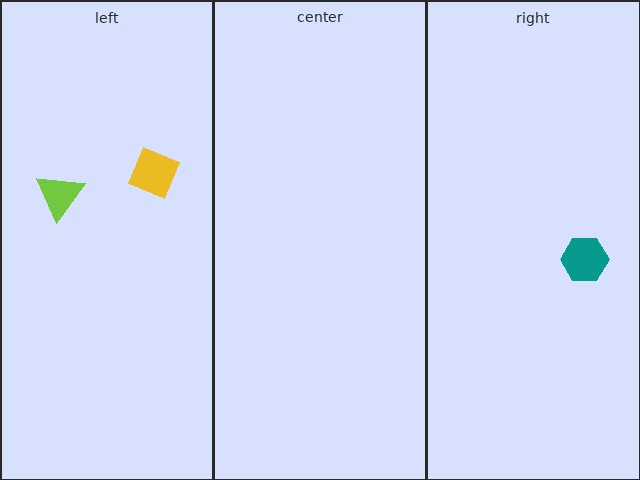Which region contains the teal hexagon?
The right region.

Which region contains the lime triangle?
The left region.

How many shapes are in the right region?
1.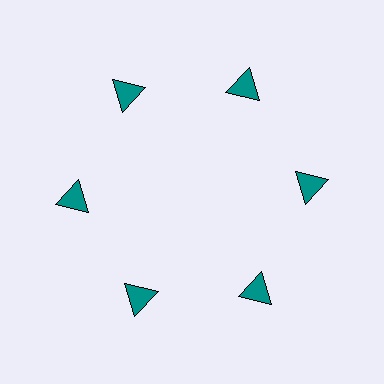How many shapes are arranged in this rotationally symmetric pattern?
There are 6 shapes, arranged in 6 groups of 1.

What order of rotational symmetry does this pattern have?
This pattern has 6-fold rotational symmetry.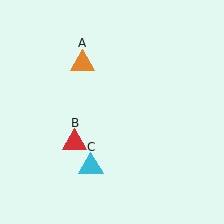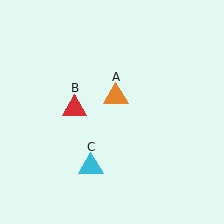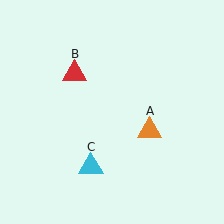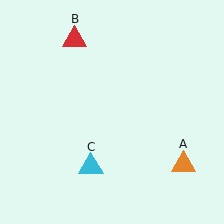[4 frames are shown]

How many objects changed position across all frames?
2 objects changed position: orange triangle (object A), red triangle (object B).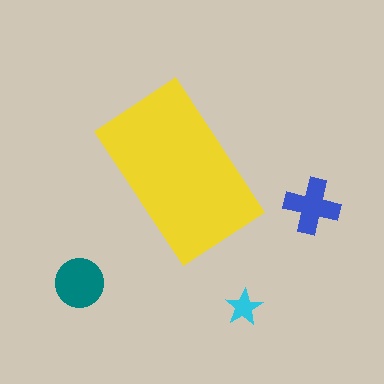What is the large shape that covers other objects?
A yellow rectangle.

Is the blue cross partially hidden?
No, the blue cross is fully visible.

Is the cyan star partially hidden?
No, the cyan star is fully visible.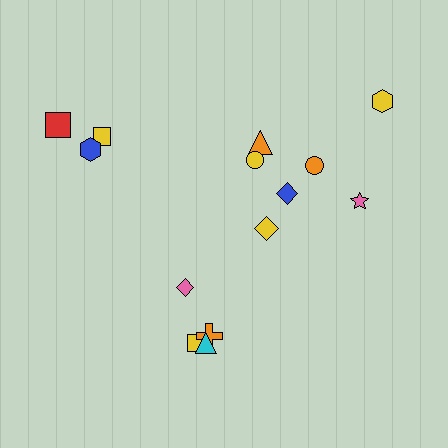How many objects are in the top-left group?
There are 3 objects.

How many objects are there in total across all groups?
There are 14 objects.